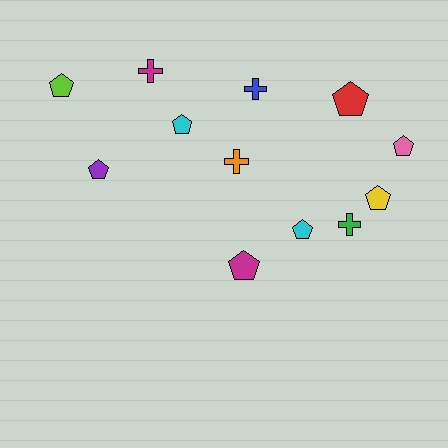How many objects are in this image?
There are 12 objects.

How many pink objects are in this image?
There is 1 pink object.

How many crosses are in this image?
There are 4 crosses.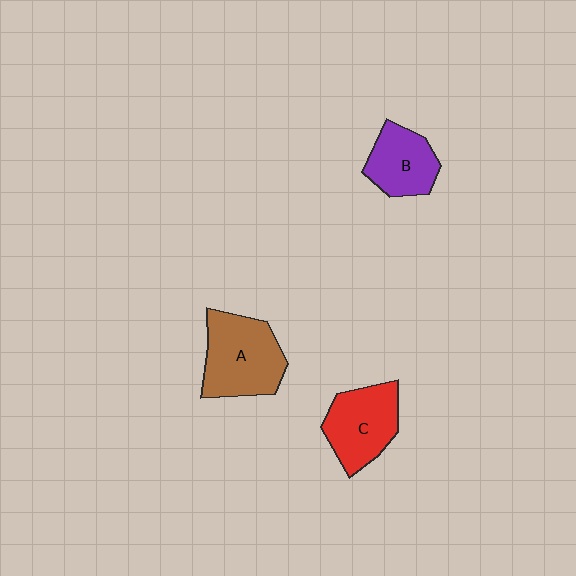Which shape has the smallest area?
Shape B (purple).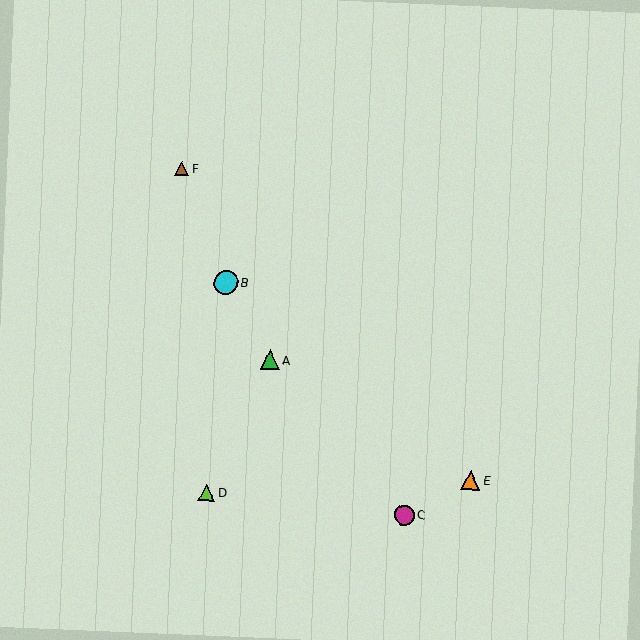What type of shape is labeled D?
Shape D is a lime triangle.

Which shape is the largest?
The cyan circle (labeled B) is the largest.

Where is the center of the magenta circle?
The center of the magenta circle is at (404, 515).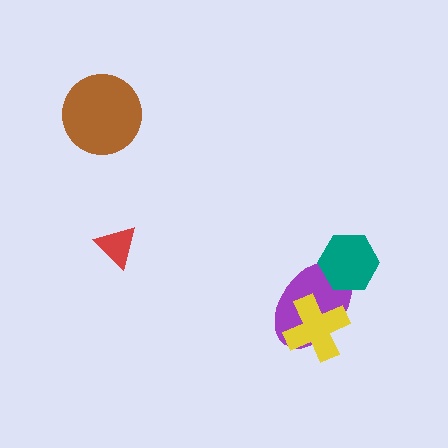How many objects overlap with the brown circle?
0 objects overlap with the brown circle.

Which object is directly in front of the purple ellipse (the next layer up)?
The yellow cross is directly in front of the purple ellipse.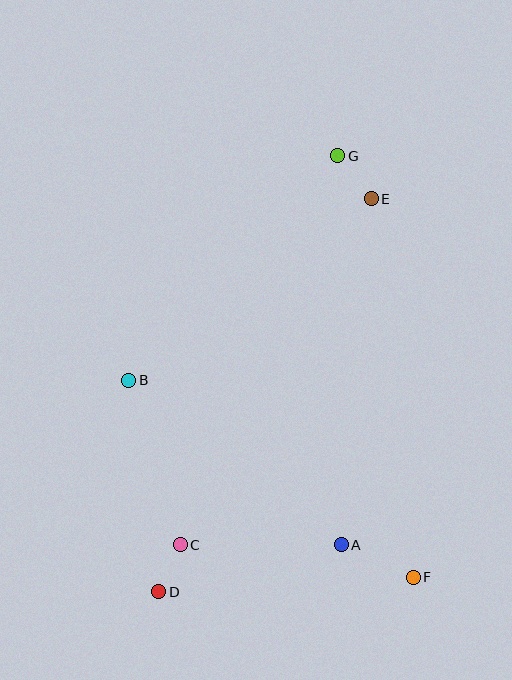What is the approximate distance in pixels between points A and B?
The distance between A and B is approximately 269 pixels.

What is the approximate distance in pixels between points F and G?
The distance between F and G is approximately 428 pixels.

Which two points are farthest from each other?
Points D and G are farthest from each other.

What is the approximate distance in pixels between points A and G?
The distance between A and G is approximately 389 pixels.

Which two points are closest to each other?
Points C and D are closest to each other.